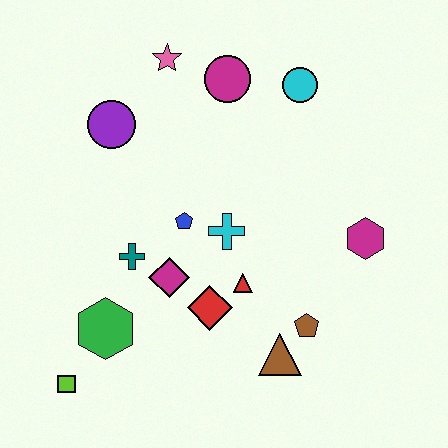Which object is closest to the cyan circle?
The magenta circle is closest to the cyan circle.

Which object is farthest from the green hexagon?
The cyan circle is farthest from the green hexagon.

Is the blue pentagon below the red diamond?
No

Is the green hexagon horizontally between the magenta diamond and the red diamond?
No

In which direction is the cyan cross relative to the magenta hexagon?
The cyan cross is to the left of the magenta hexagon.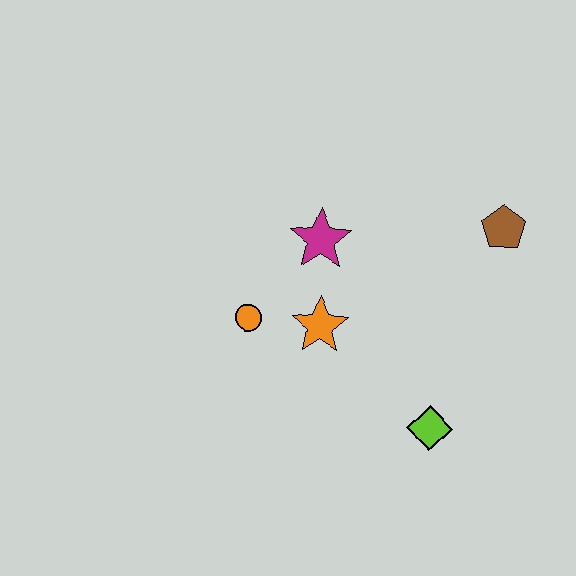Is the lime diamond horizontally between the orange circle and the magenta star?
No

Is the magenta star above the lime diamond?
Yes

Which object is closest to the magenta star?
The orange star is closest to the magenta star.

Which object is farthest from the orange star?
The brown pentagon is farthest from the orange star.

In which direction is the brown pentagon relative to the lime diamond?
The brown pentagon is above the lime diamond.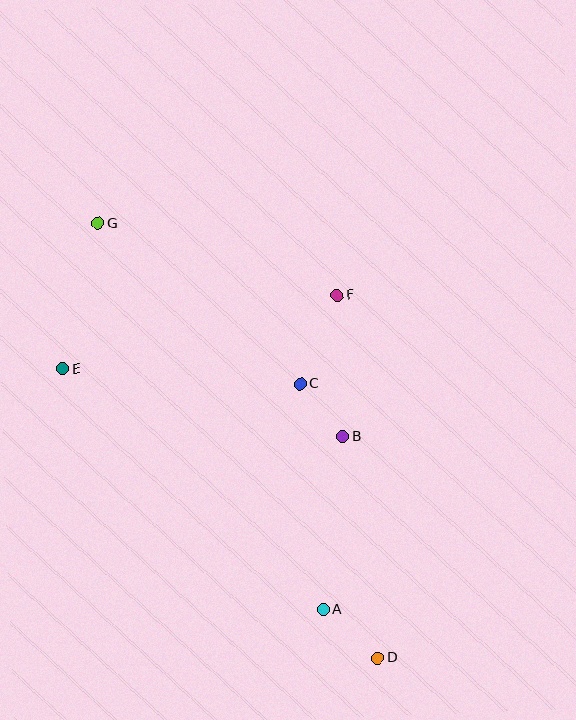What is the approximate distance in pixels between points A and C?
The distance between A and C is approximately 227 pixels.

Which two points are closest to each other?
Points B and C are closest to each other.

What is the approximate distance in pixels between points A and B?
The distance between A and B is approximately 174 pixels.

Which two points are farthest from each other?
Points D and G are farthest from each other.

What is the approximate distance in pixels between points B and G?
The distance between B and G is approximately 325 pixels.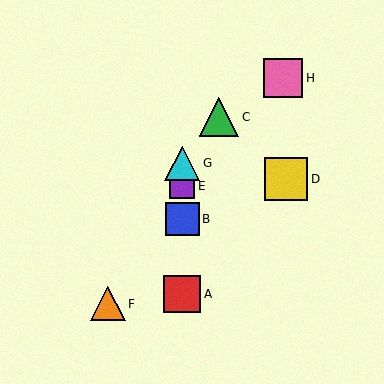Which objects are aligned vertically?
Objects A, B, E, G are aligned vertically.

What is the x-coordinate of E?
Object E is at x≈182.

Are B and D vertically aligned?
No, B is at x≈182 and D is at x≈286.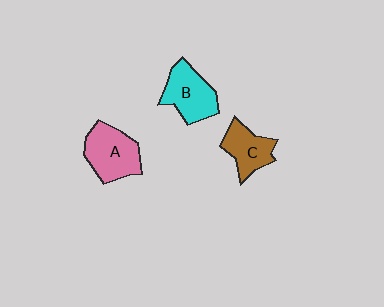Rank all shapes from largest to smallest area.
From largest to smallest: A (pink), B (cyan), C (brown).